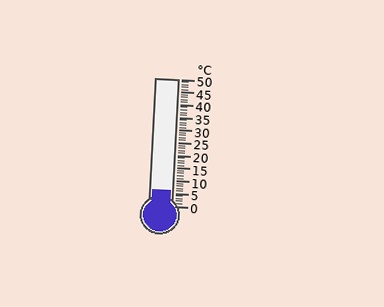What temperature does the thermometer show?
The thermometer shows approximately 6°C.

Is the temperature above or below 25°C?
The temperature is below 25°C.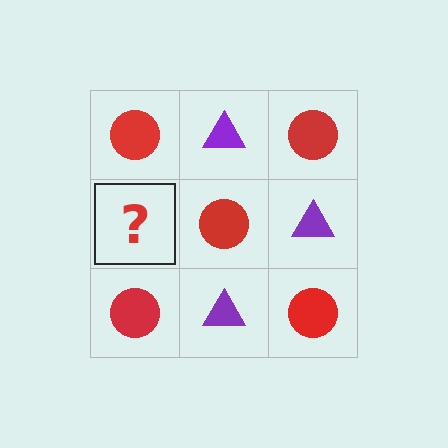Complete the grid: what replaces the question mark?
The question mark should be replaced with a purple triangle.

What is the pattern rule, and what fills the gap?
The rule is that it alternates red circle and purple triangle in a checkerboard pattern. The gap should be filled with a purple triangle.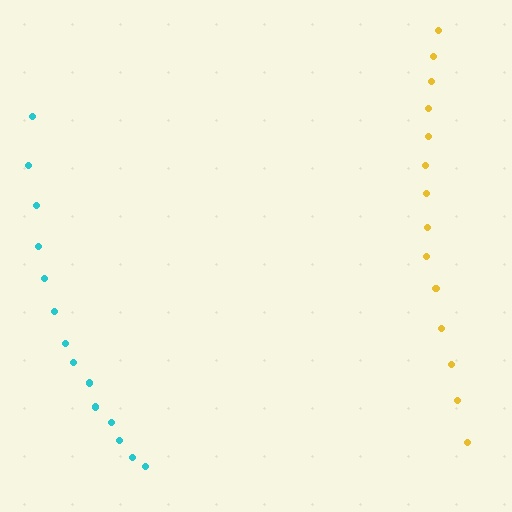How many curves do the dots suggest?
There are 2 distinct paths.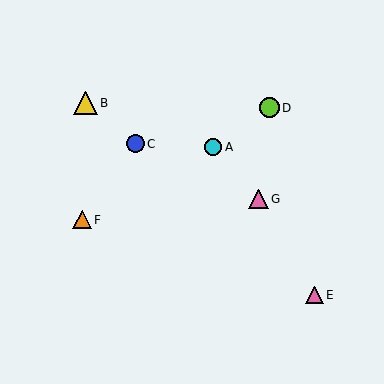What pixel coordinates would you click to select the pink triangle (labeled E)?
Click at (314, 295) to select the pink triangle E.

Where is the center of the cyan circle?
The center of the cyan circle is at (213, 147).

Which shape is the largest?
The yellow triangle (labeled B) is the largest.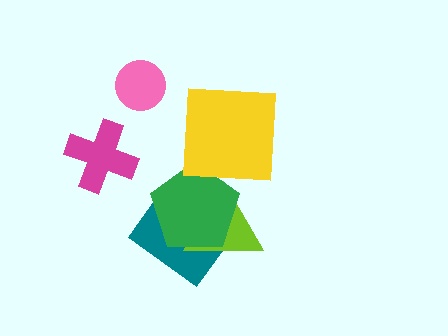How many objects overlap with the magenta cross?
0 objects overlap with the magenta cross.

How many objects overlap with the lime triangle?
2 objects overlap with the lime triangle.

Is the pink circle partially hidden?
No, no other shape covers it.